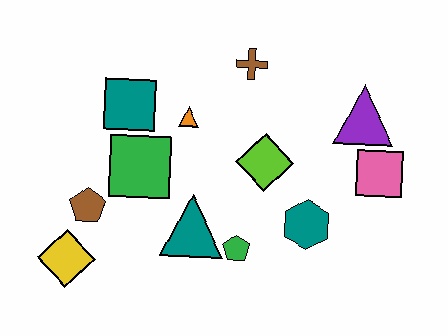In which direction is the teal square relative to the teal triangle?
The teal square is above the teal triangle.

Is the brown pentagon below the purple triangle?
Yes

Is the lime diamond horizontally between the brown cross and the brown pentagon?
No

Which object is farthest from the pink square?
The yellow diamond is farthest from the pink square.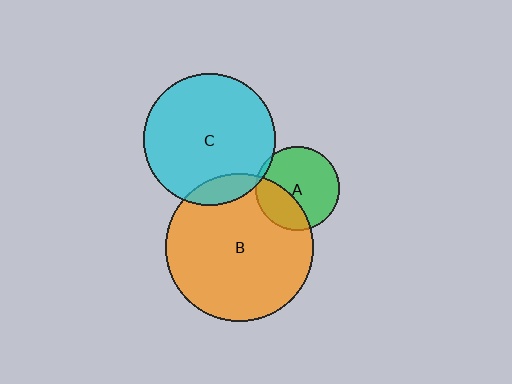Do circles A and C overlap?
Yes.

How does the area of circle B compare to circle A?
Approximately 3.1 times.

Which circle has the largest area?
Circle B (orange).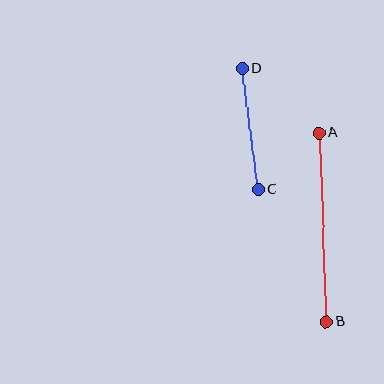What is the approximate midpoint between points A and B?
The midpoint is at approximately (323, 227) pixels.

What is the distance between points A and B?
The distance is approximately 189 pixels.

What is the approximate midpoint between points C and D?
The midpoint is at approximately (250, 129) pixels.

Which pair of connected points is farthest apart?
Points A and B are farthest apart.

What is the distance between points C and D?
The distance is approximately 122 pixels.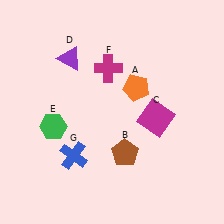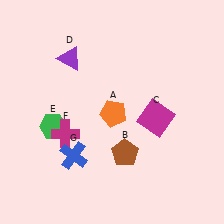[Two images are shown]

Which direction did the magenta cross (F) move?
The magenta cross (F) moved down.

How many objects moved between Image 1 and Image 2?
2 objects moved between the two images.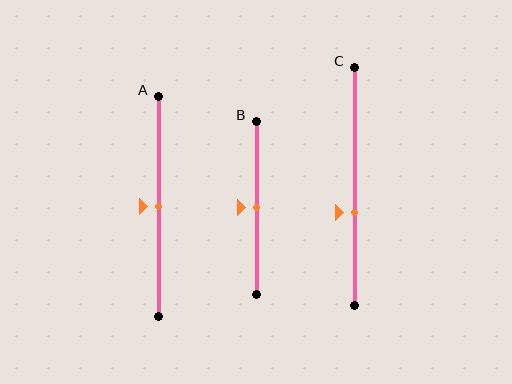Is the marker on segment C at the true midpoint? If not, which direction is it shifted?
No, the marker on segment C is shifted downward by about 11% of the segment length.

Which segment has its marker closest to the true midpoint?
Segment A has its marker closest to the true midpoint.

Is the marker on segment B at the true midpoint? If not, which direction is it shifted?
Yes, the marker on segment B is at the true midpoint.